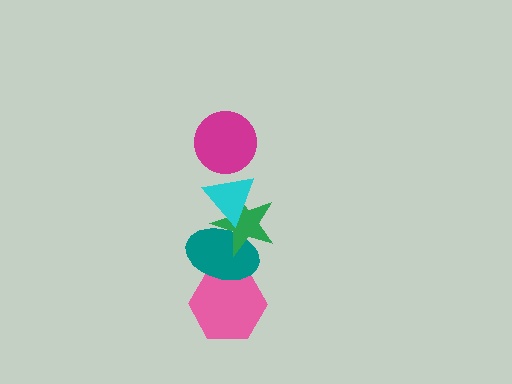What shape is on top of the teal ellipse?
The green star is on top of the teal ellipse.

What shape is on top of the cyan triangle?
The magenta circle is on top of the cyan triangle.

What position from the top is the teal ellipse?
The teal ellipse is 4th from the top.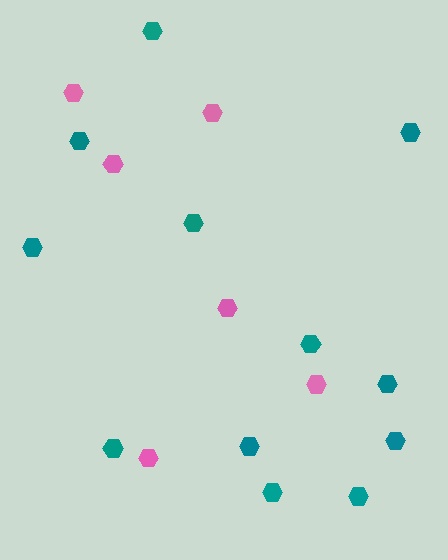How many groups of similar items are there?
There are 2 groups: one group of pink hexagons (6) and one group of teal hexagons (12).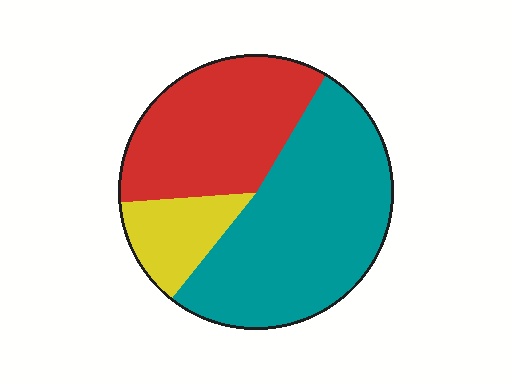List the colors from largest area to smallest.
From largest to smallest: teal, red, yellow.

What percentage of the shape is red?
Red covers around 35% of the shape.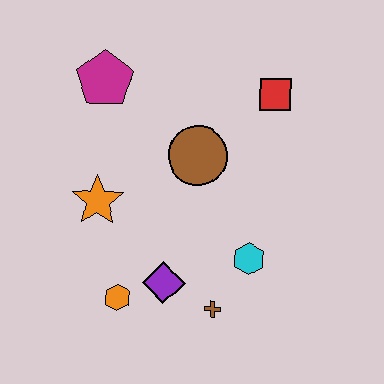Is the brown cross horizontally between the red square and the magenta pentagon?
Yes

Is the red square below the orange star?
No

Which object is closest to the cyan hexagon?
The brown cross is closest to the cyan hexagon.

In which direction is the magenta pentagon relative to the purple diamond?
The magenta pentagon is above the purple diamond.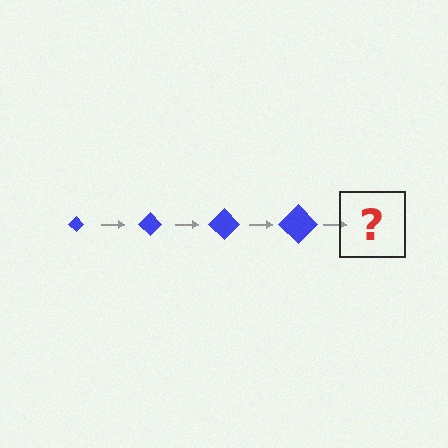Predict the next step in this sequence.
The next step is a blue diamond, larger than the previous one.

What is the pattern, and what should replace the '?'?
The pattern is that the diamond gets progressively larger each step. The '?' should be a blue diamond, larger than the previous one.